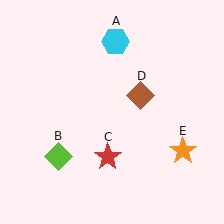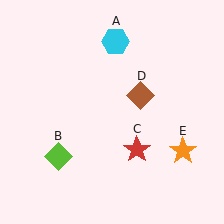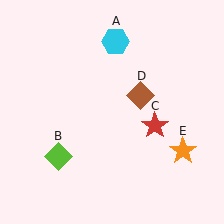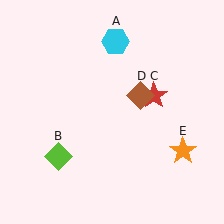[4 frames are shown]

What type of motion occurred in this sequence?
The red star (object C) rotated counterclockwise around the center of the scene.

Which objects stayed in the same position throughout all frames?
Cyan hexagon (object A) and lime diamond (object B) and brown diamond (object D) and orange star (object E) remained stationary.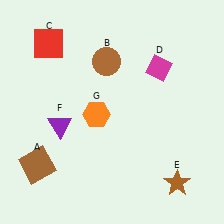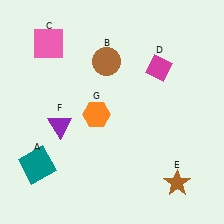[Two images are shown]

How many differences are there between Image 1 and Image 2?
There are 2 differences between the two images.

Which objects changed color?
A changed from brown to teal. C changed from red to pink.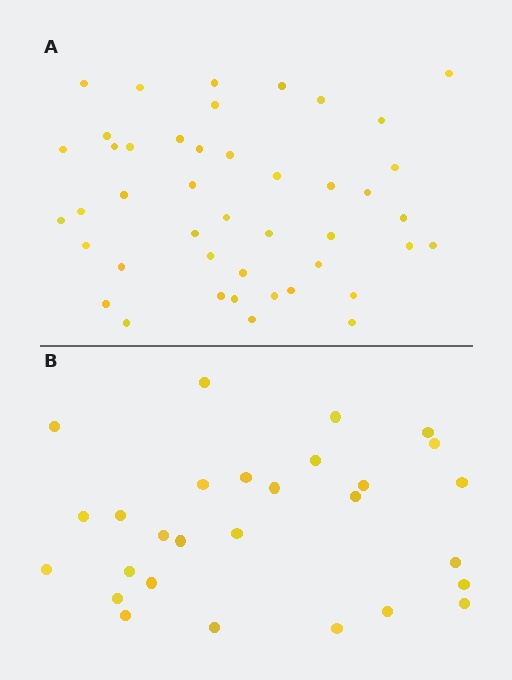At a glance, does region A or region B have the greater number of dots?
Region A (the top region) has more dots.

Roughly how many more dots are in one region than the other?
Region A has approximately 15 more dots than region B.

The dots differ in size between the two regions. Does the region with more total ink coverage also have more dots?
No. Region B has more total ink coverage because its dots are larger, but region A actually contains more individual dots. Total area can be misleading — the number of items is what matters here.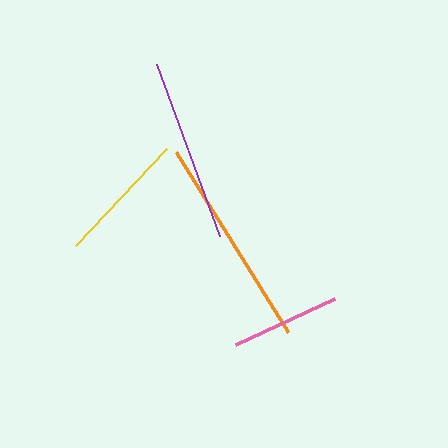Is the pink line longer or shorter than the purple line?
The purple line is longer than the pink line.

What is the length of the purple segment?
The purple segment is approximately 183 pixels long.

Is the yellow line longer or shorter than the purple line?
The purple line is longer than the yellow line.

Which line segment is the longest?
The orange line is the longest at approximately 212 pixels.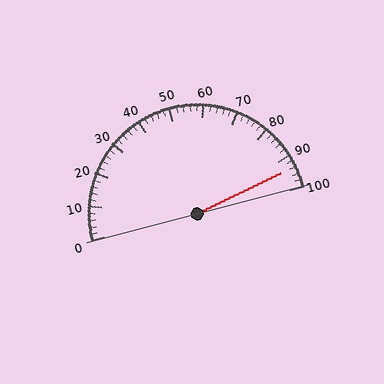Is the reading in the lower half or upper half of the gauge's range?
The reading is in the upper half of the range (0 to 100).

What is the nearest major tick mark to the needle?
The nearest major tick mark is 90.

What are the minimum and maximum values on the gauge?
The gauge ranges from 0 to 100.